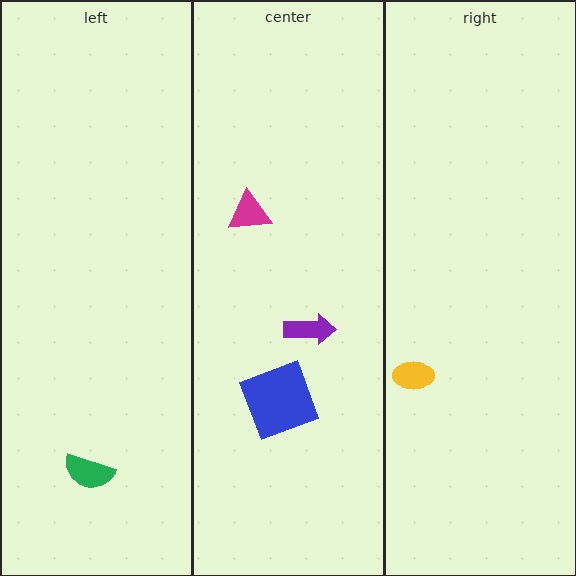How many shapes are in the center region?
3.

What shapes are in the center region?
The blue square, the purple arrow, the magenta triangle.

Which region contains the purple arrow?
The center region.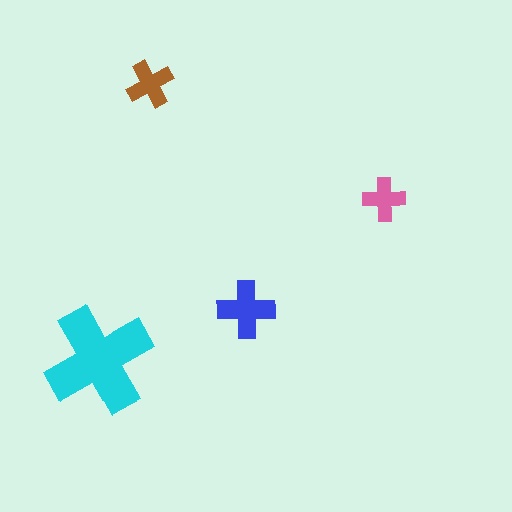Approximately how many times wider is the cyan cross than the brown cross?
About 2.5 times wider.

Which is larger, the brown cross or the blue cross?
The blue one.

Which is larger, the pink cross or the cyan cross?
The cyan one.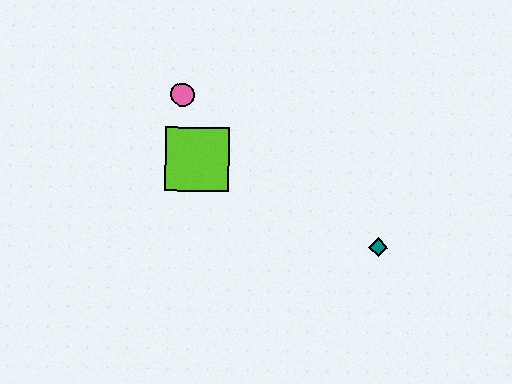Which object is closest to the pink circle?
The lime square is closest to the pink circle.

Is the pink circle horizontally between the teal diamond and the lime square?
No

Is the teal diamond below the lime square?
Yes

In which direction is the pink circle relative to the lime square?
The pink circle is above the lime square.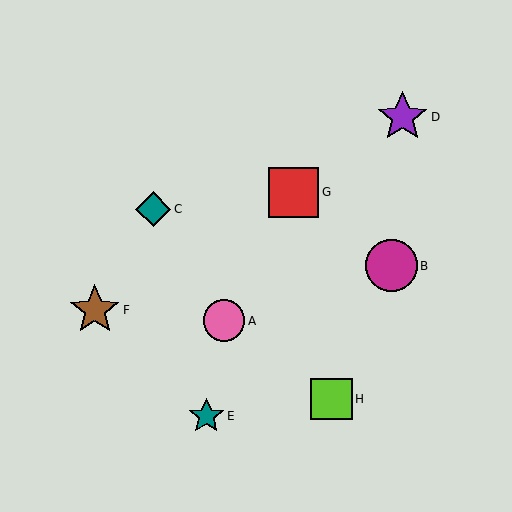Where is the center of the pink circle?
The center of the pink circle is at (224, 321).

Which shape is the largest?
The magenta circle (labeled B) is the largest.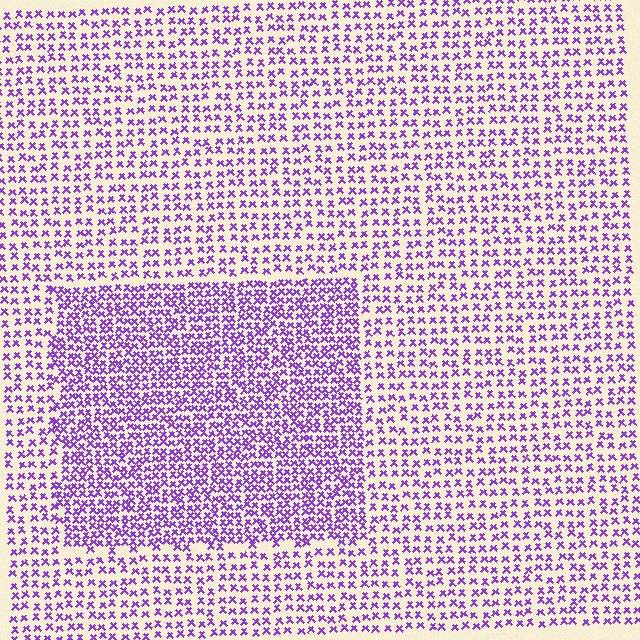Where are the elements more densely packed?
The elements are more densely packed inside the rectangle boundary.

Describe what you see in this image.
The image contains small purple elements arranged at two different densities. A rectangle-shaped region is visible where the elements are more densely packed than the surrounding area.